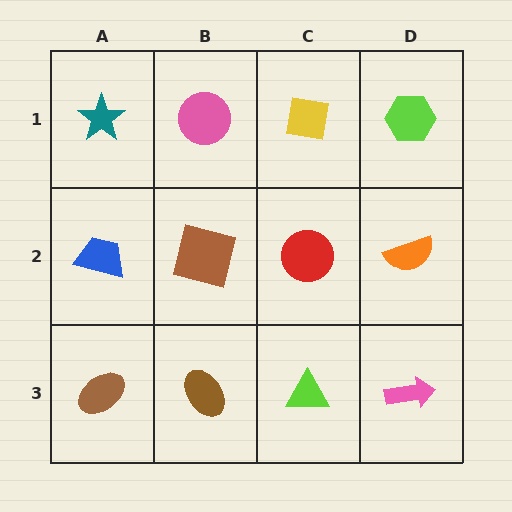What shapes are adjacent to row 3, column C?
A red circle (row 2, column C), a brown ellipse (row 3, column B), a pink arrow (row 3, column D).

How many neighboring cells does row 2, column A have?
3.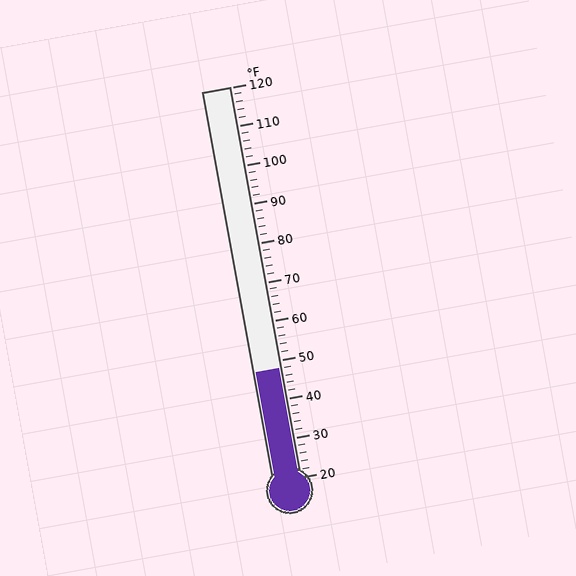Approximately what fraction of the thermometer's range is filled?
The thermometer is filled to approximately 30% of its range.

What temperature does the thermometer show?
The thermometer shows approximately 48°F.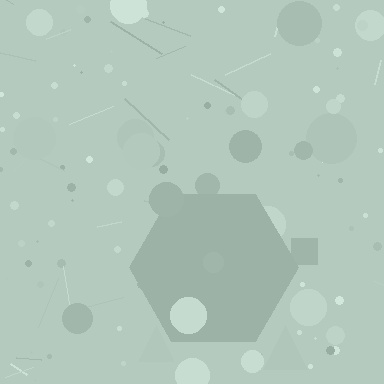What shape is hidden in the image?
A hexagon is hidden in the image.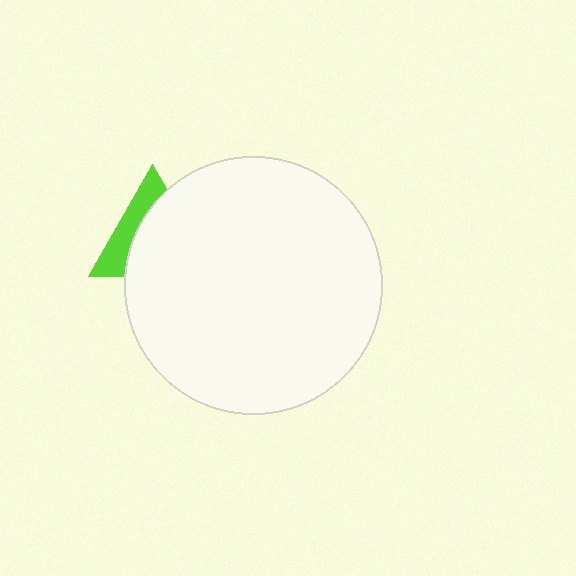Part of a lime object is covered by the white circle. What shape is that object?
It is a triangle.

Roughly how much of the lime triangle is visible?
A small part of it is visible (roughly 35%).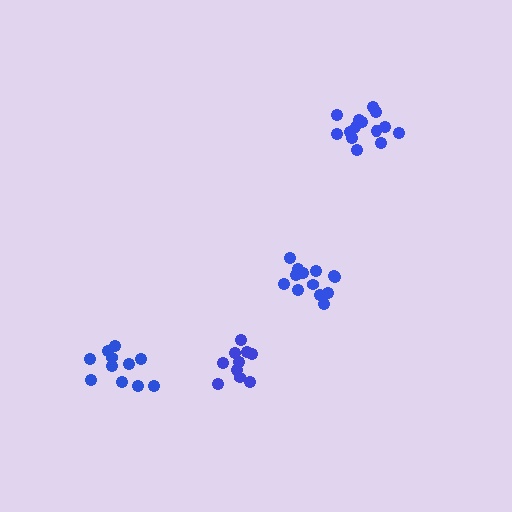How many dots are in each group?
Group 1: 11 dots, Group 2: 13 dots, Group 3: 10 dots, Group 4: 14 dots (48 total).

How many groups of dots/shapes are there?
There are 4 groups.